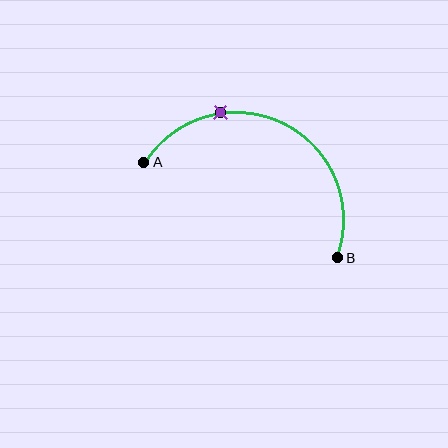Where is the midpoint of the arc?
The arc midpoint is the point on the curve farthest from the straight line joining A and B. It sits above that line.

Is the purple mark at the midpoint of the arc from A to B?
No. The purple mark lies on the arc but is closer to endpoint A. The arc midpoint would be at the point on the curve equidistant along the arc from both A and B.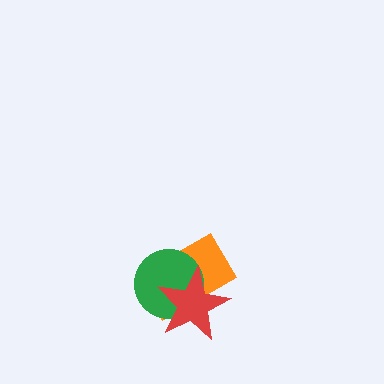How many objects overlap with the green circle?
2 objects overlap with the green circle.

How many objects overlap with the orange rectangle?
2 objects overlap with the orange rectangle.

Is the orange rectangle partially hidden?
Yes, it is partially covered by another shape.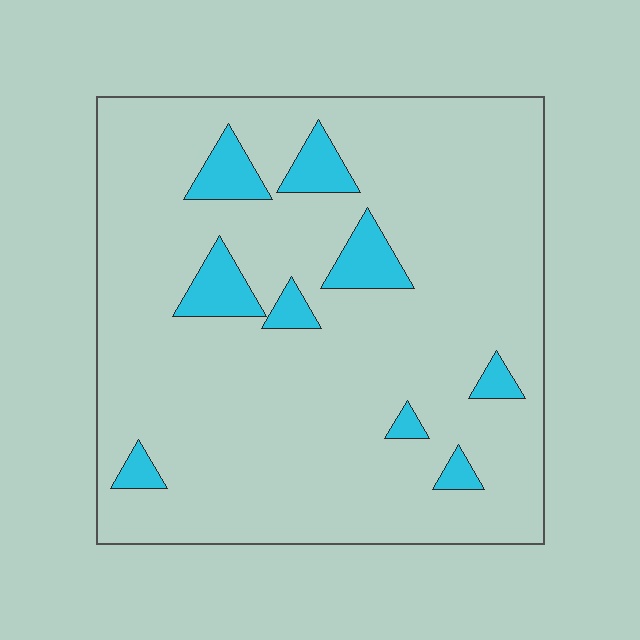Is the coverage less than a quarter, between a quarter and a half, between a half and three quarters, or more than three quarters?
Less than a quarter.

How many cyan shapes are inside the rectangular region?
9.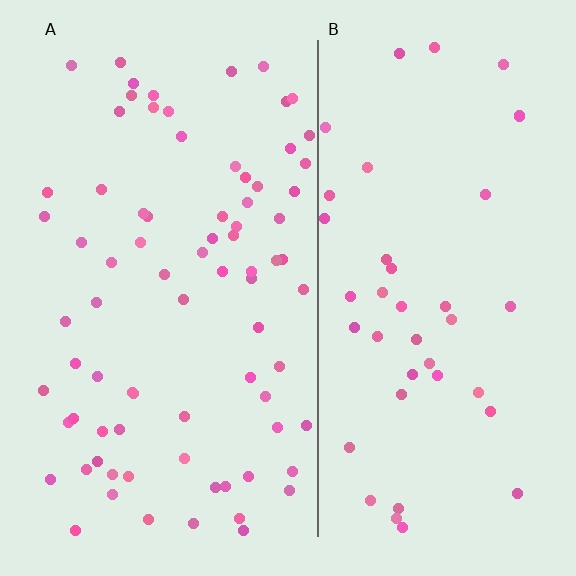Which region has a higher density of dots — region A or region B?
A (the left).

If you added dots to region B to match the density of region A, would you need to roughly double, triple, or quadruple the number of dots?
Approximately double.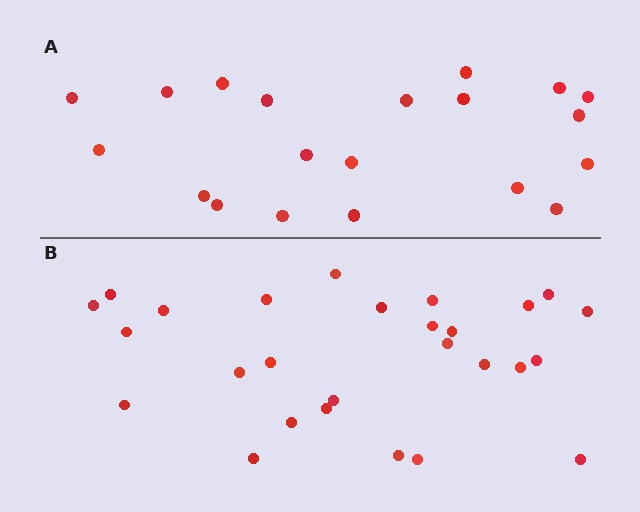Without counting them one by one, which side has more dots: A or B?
Region B (the bottom region) has more dots.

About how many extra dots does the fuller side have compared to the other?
Region B has roughly 8 or so more dots than region A.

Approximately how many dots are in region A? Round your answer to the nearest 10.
About 20 dots.